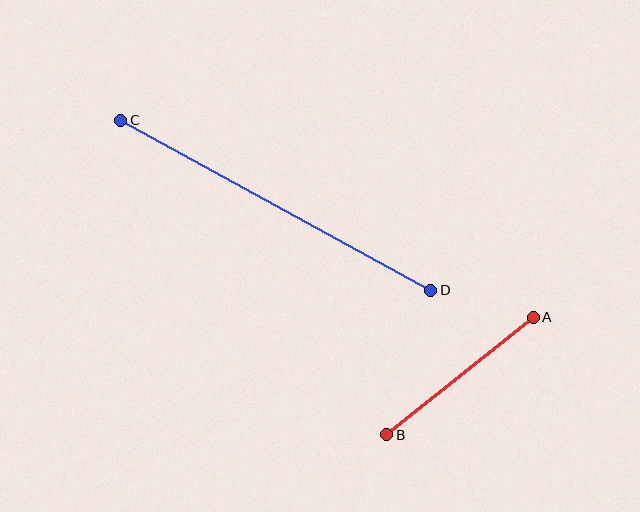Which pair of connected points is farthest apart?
Points C and D are farthest apart.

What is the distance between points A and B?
The distance is approximately 187 pixels.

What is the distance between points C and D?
The distance is approximately 354 pixels.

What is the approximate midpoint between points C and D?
The midpoint is at approximately (276, 205) pixels.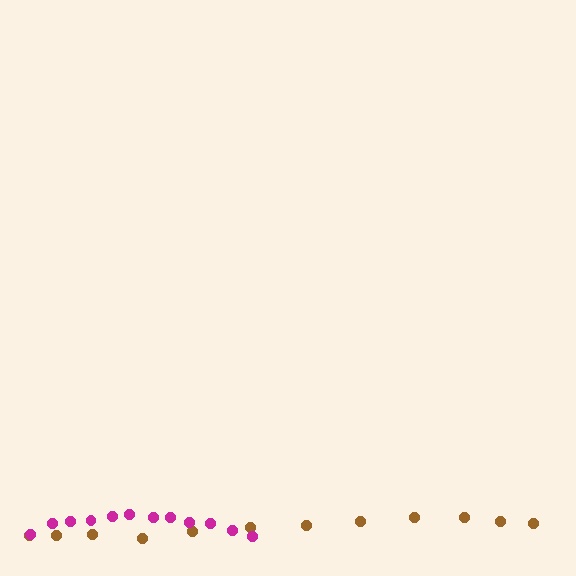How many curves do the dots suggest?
There are 2 distinct paths.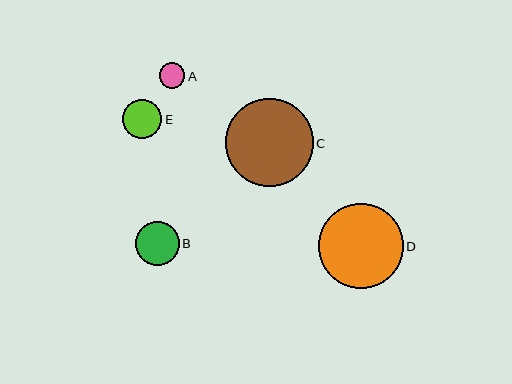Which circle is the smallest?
Circle A is the smallest with a size of approximately 26 pixels.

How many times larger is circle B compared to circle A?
Circle B is approximately 1.7 times the size of circle A.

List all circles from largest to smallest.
From largest to smallest: C, D, B, E, A.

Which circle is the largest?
Circle C is the largest with a size of approximately 88 pixels.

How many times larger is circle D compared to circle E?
Circle D is approximately 2.2 times the size of circle E.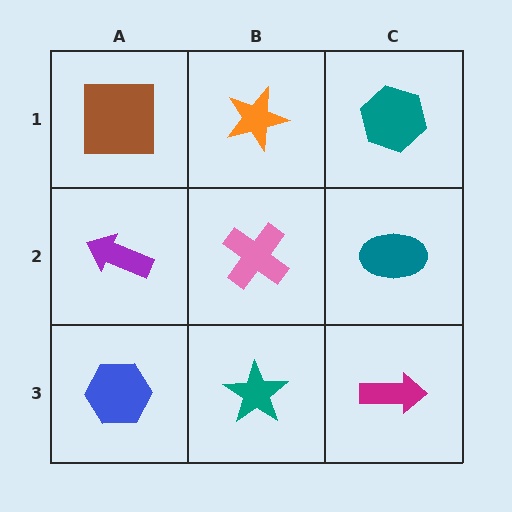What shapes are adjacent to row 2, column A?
A brown square (row 1, column A), a blue hexagon (row 3, column A), a pink cross (row 2, column B).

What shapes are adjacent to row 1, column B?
A pink cross (row 2, column B), a brown square (row 1, column A), a teal hexagon (row 1, column C).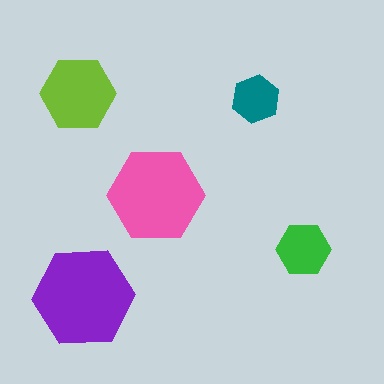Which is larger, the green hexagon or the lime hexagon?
The lime one.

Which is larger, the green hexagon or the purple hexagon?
The purple one.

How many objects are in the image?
There are 5 objects in the image.